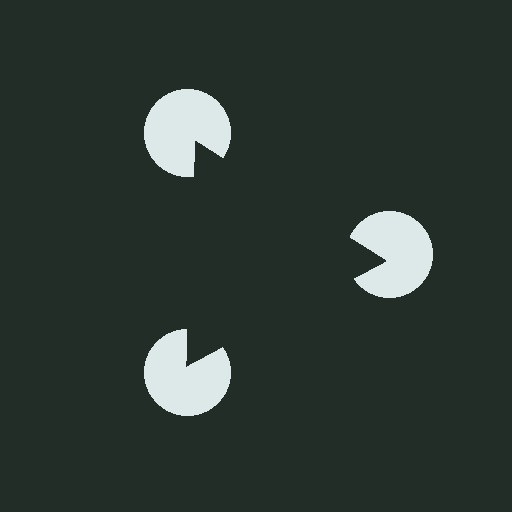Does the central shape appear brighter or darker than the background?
It typically appears slightly darker than the background, even though no actual brightness change is drawn.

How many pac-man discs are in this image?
There are 3 — one at each vertex of the illusory triangle.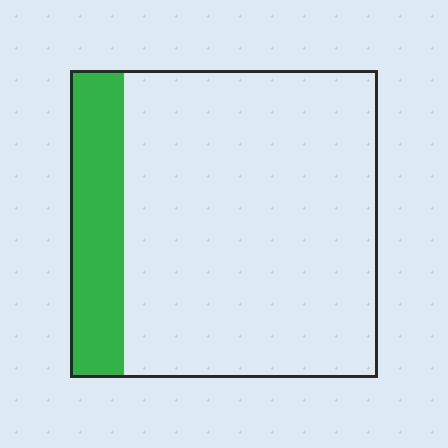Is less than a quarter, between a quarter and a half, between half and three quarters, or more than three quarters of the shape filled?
Less than a quarter.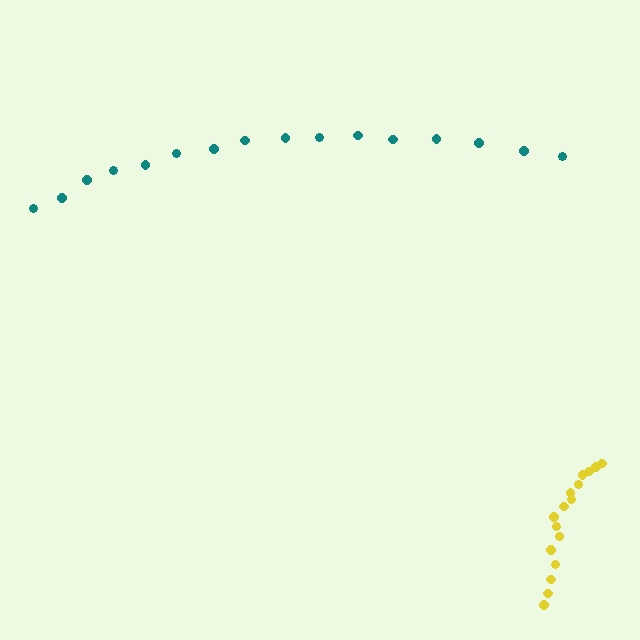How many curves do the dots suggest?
There are 2 distinct paths.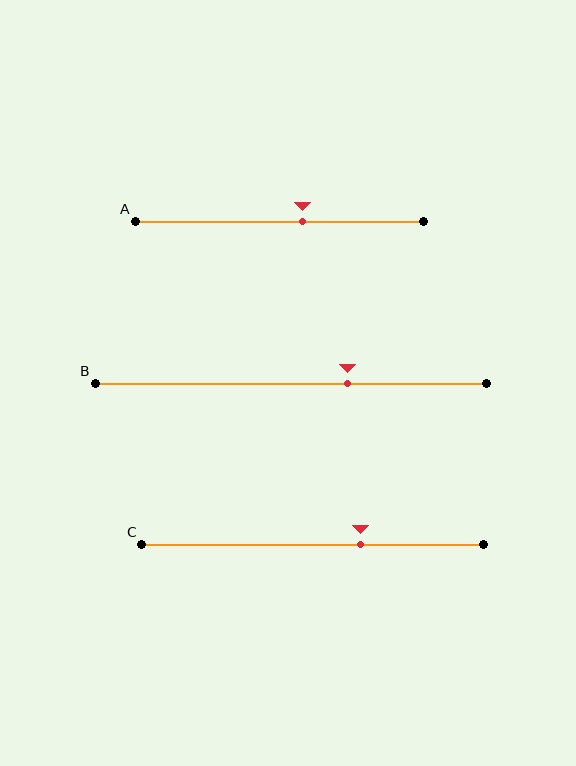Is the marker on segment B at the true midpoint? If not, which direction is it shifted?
No, the marker on segment B is shifted to the right by about 14% of the segment length.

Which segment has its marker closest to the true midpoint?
Segment A has its marker closest to the true midpoint.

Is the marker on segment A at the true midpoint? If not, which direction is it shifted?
No, the marker on segment A is shifted to the right by about 8% of the segment length.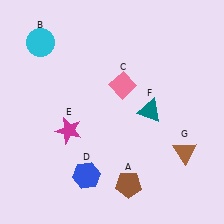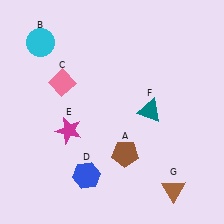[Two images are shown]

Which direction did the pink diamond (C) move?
The pink diamond (C) moved left.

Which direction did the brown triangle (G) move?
The brown triangle (G) moved down.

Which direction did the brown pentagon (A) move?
The brown pentagon (A) moved up.